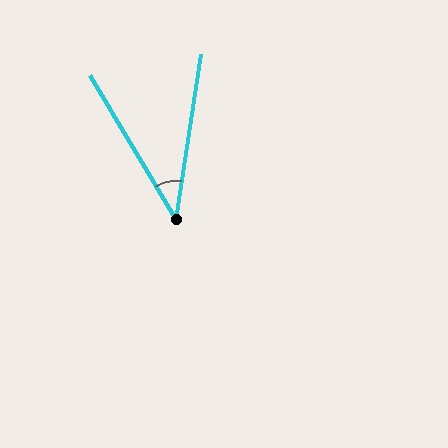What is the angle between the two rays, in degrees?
Approximately 39 degrees.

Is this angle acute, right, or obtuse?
It is acute.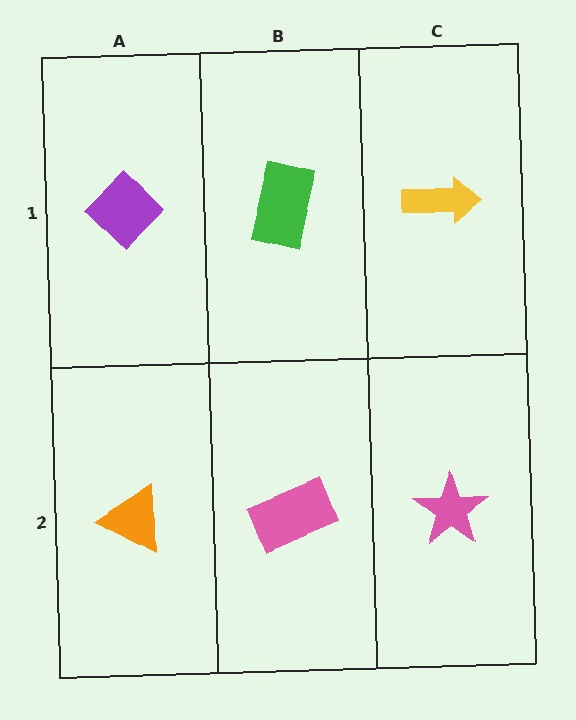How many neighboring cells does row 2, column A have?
2.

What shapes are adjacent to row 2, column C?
A yellow arrow (row 1, column C), a pink rectangle (row 2, column B).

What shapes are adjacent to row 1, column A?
An orange triangle (row 2, column A), a green rectangle (row 1, column B).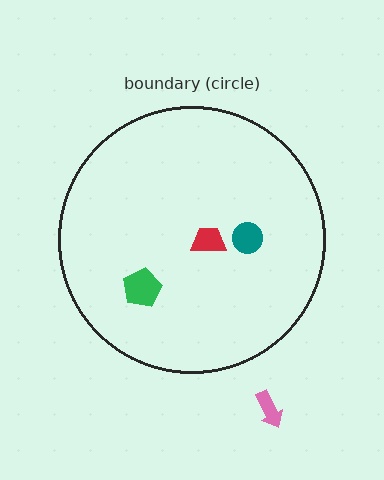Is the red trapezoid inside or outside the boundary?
Inside.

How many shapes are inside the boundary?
3 inside, 1 outside.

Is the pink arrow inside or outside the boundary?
Outside.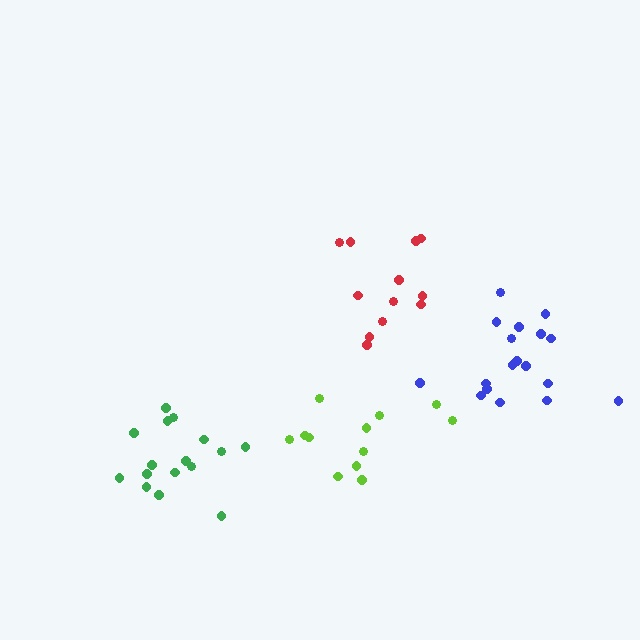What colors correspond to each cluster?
The clusters are colored: green, red, lime, blue.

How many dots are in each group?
Group 1: 16 dots, Group 2: 12 dots, Group 3: 12 dots, Group 4: 18 dots (58 total).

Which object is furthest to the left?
The green cluster is leftmost.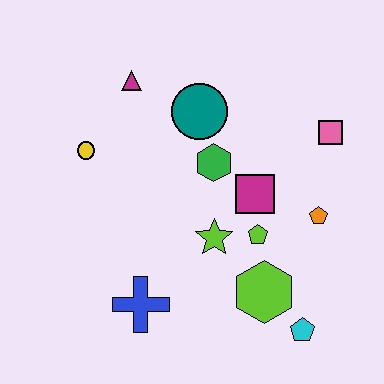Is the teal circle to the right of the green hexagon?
No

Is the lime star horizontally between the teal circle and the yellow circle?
No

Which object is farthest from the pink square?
The blue cross is farthest from the pink square.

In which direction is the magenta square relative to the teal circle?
The magenta square is below the teal circle.